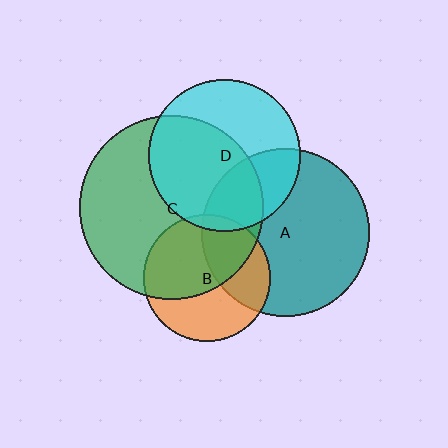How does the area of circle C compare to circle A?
Approximately 1.2 times.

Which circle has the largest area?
Circle C (green).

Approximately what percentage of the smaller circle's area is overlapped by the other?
Approximately 55%.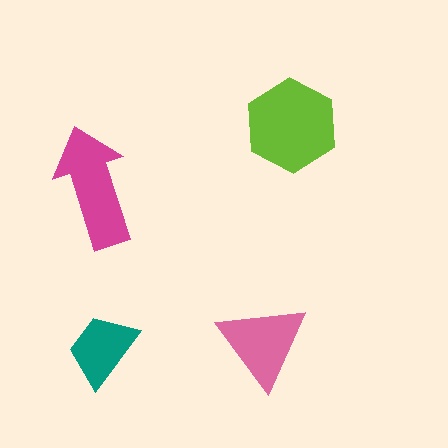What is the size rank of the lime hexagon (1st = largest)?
1st.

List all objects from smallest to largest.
The teal trapezoid, the pink triangle, the magenta arrow, the lime hexagon.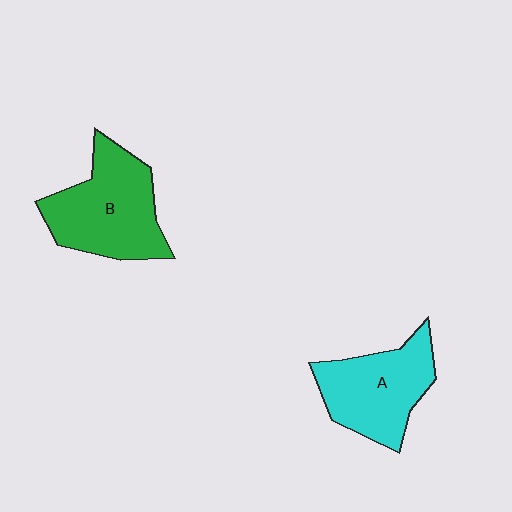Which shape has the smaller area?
Shape A (cyan).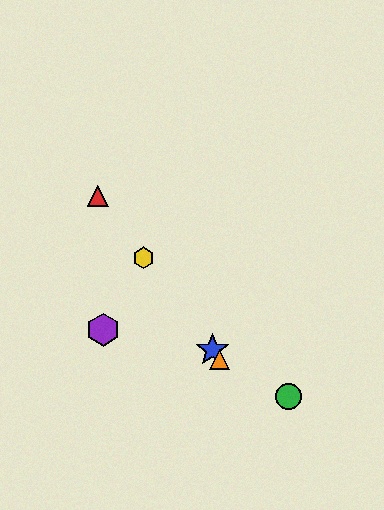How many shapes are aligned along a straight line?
4 shapes (the red triangle, the blue star, the yellow hexagon, the orange triangle) are aligned along a straight line.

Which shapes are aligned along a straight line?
The red triangle, the blue star, the yellow hexagon, the orange triangle are aligned along a straight line.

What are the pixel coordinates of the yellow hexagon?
The yellow hexagon is at (144, 258).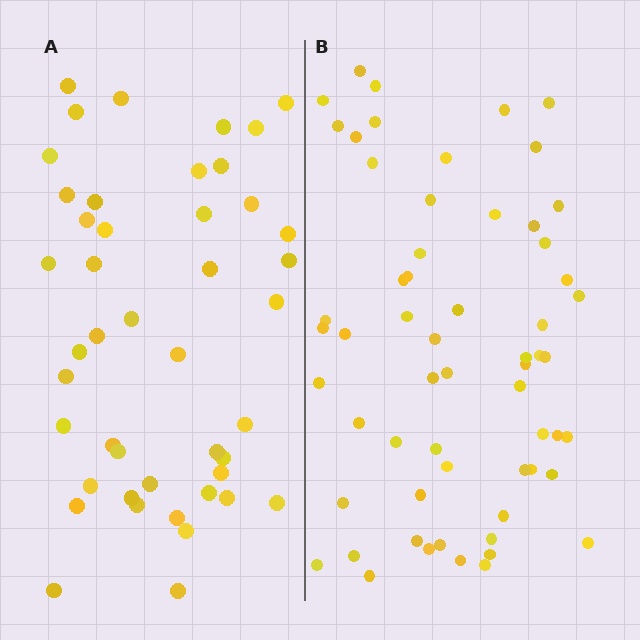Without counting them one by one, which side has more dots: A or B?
Region B (the right region) has more dots.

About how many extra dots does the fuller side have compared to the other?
Region B has approximately 15 more dots than region A.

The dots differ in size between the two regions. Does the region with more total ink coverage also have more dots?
No. Region A has more total ink coverage because its dots are larger, but region B actually contains more individual dots. Total area can be misleading — the number of items is what matters here.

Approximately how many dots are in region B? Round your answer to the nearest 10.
About 60 dots.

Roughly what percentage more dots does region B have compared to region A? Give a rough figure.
About 35% more.